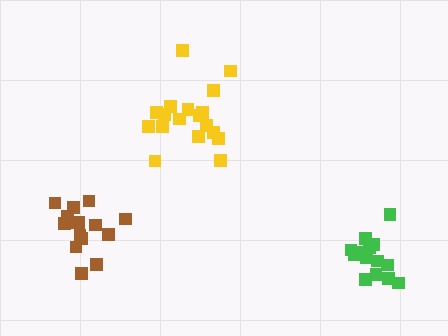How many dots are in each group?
Group 1: 18 dots, Group 2: 14 dots, Group 3: 15 dots (47 total).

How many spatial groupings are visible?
There are 3 spatial groupings.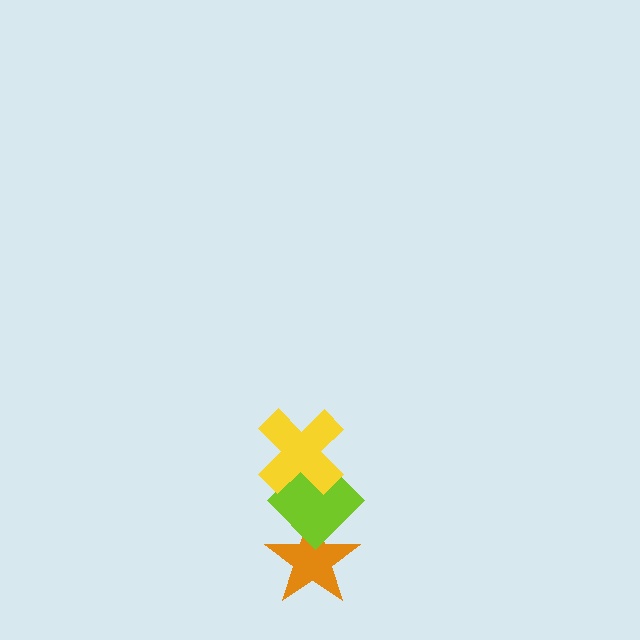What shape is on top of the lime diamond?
The yellow cross is on top of the lime diamond.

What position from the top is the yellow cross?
The yellow cross is 1st from the top.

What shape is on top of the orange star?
The lime diamond is on top of the orange star.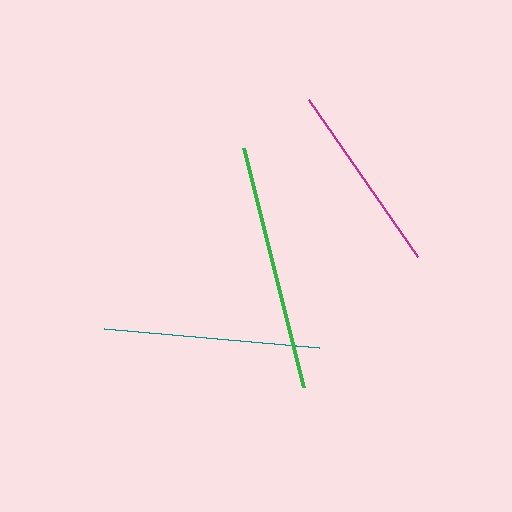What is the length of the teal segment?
The teal segment is approximately 216 pixels long.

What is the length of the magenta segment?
The magenta segment is approximately 191 pixels long.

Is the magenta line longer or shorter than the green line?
The green line is longer than the magenta line.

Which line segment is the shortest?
The magenta line is the shortest at approximately 191 pixels.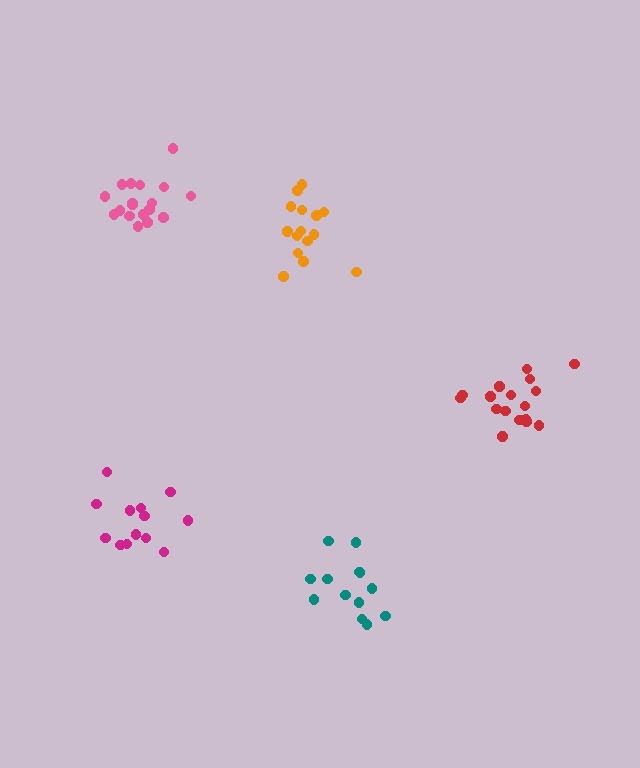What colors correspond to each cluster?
The clusters are colored: orange, red, teal, pink, magenta.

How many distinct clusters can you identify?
There are 5 distinct clusters.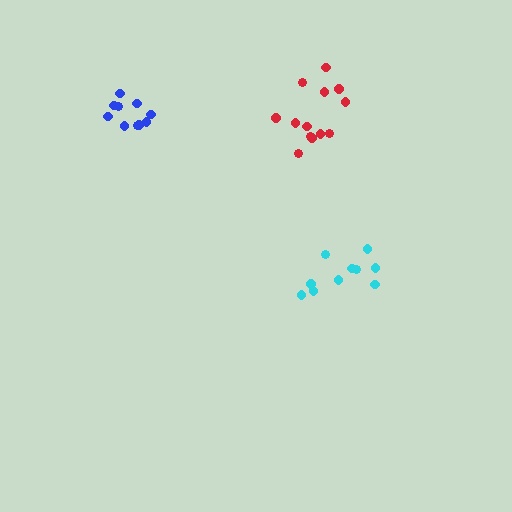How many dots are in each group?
Group 1: 10 dots, Group 2: 13 dots, Group 3: 10 dots (33 total).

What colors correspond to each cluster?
The clusters are colored: cyan, red, blue.